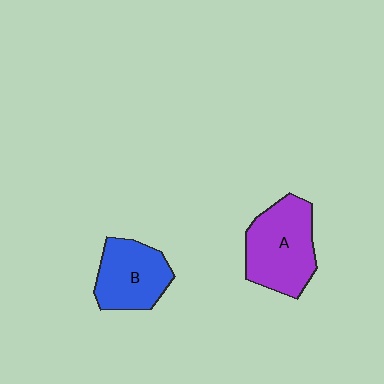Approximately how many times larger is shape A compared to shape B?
Approximately 1.2 times.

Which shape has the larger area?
Shape A (purple).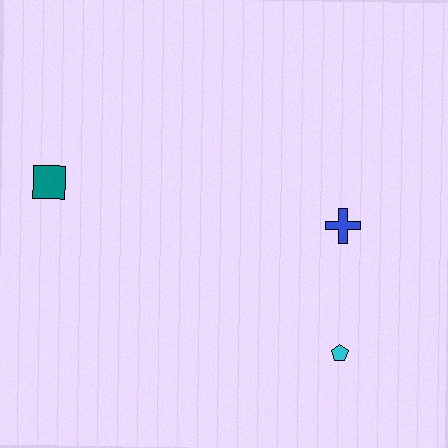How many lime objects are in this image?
There are no lime objects.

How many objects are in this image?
There are 3 objects.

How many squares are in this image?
There is 1 square.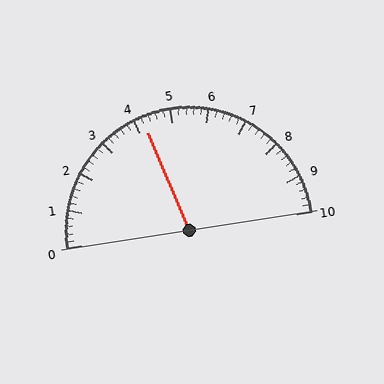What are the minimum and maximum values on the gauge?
The gauge ranges from 0 to 10.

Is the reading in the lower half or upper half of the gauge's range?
The reading is in the lower half of the range (0 to 10).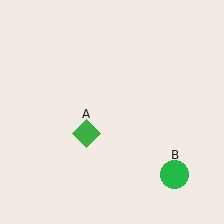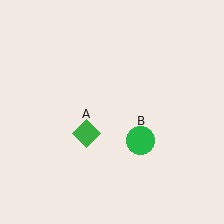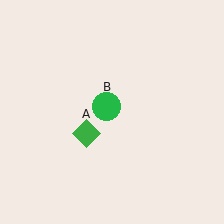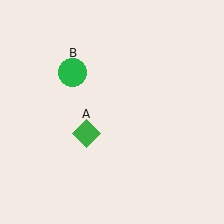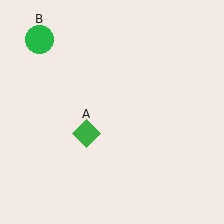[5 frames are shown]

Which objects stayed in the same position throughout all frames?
Green diamond (object A) remained stationary.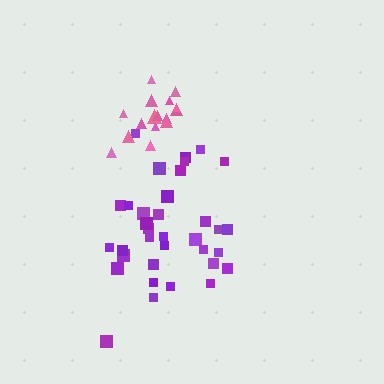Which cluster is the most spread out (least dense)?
Purple.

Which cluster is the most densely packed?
Pink.